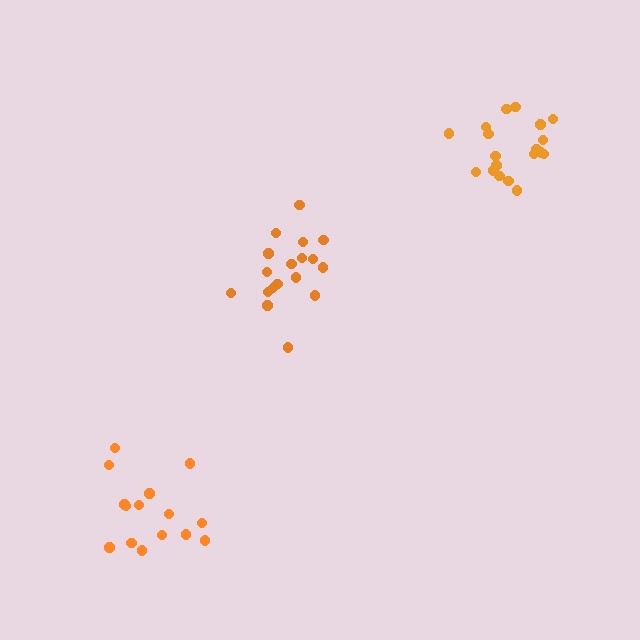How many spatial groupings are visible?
There are 3 spatial groupings.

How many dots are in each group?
Group 1: 18 dots, Group 2: 19 dots, Group 3: 15 dots (52 total).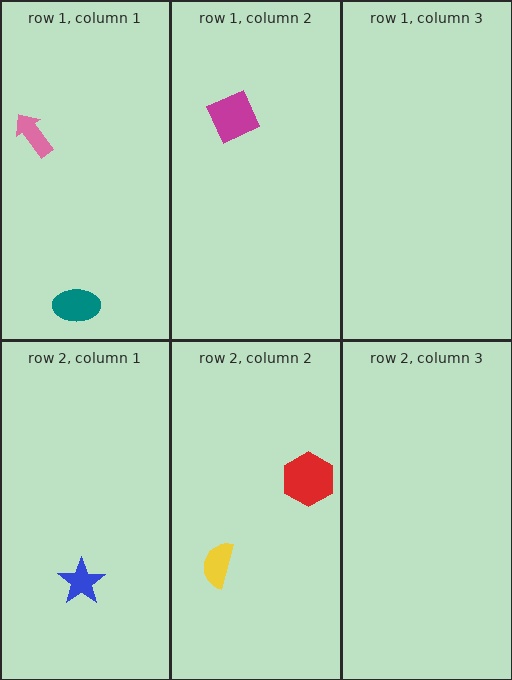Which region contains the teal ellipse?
The row 1, column 1 region.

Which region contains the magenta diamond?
The row 1, column 2 region.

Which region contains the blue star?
The row 2, column 1 region.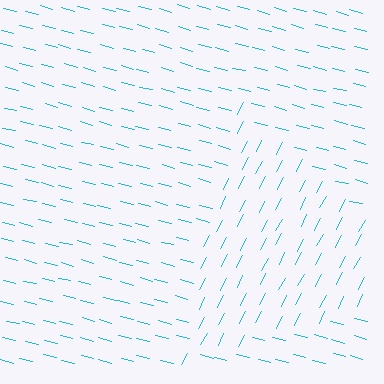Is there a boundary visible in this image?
Yes, there is a texture boundary formed by a change in line orientation.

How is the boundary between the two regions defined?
The boundary is defined purely by a change in line orientation (approximately 78 degrees difference). All lines are the same color and thickness.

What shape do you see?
I see a triangle.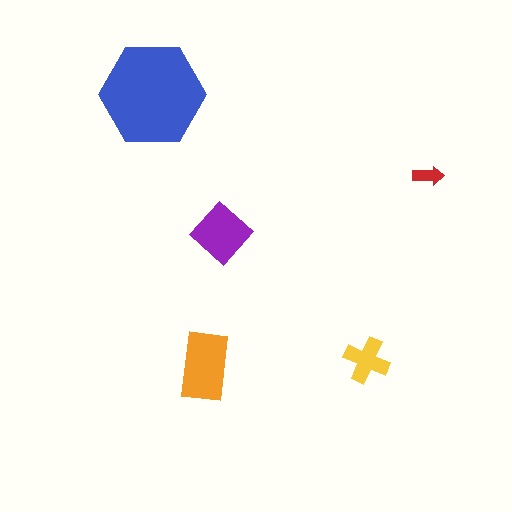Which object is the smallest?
The red arrow.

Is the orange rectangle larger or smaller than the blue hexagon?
Smaller.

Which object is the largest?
The blue hexagon.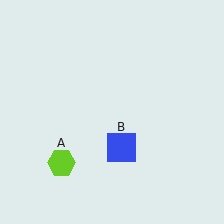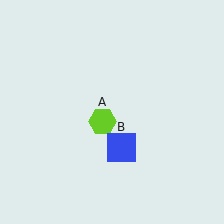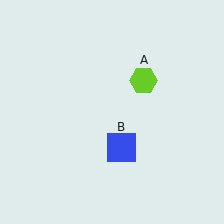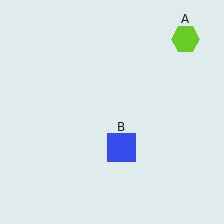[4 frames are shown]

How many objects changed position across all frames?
1 object changed position: lime hexagon (object A).